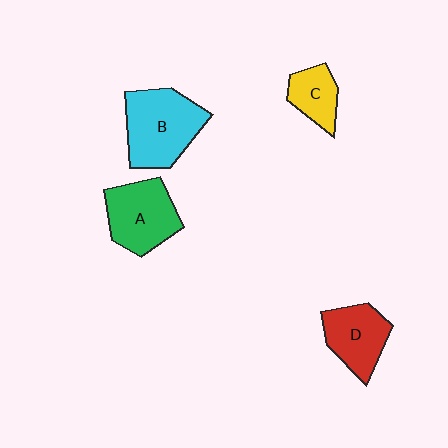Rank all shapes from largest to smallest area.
From largest to smallest: B (cyan), A (green), D (red), C (yellow).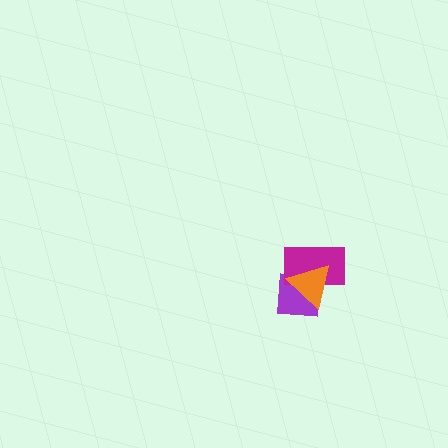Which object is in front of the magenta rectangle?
The orange triangle is in front of the magenta rectangle.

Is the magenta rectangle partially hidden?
Yes, it is partially covered by another shape.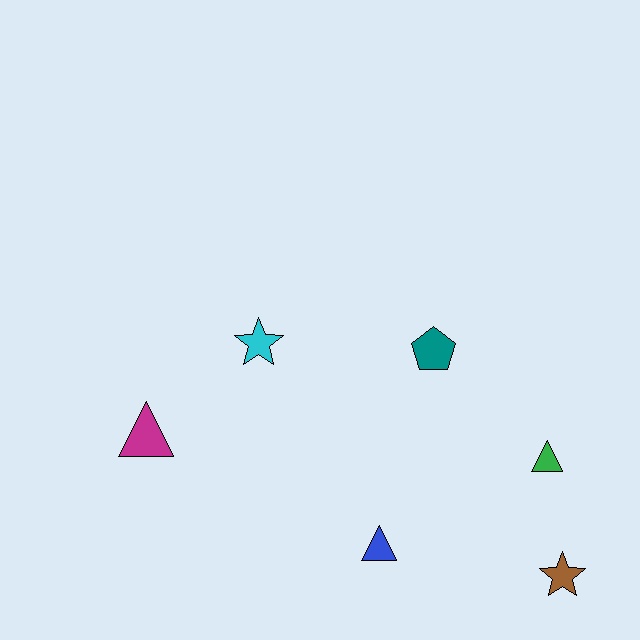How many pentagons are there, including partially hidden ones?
There is 1 pentagon.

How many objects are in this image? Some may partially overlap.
There are 6 objects.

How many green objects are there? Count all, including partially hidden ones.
There is 1 green object.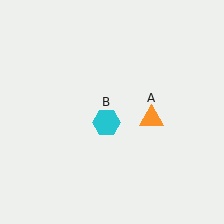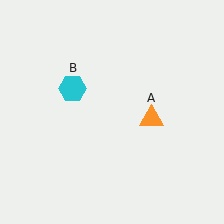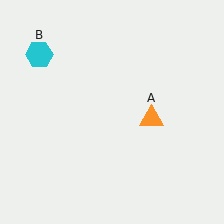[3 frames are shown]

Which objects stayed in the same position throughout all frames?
Orange triangle (object A) remained stationary.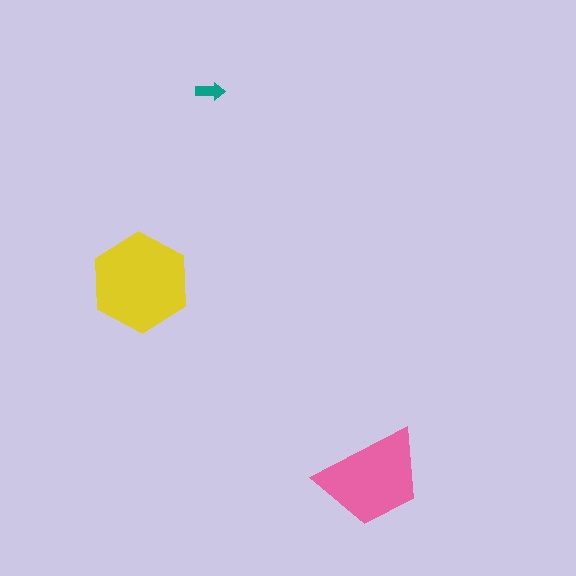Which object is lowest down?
The pink trapezoid is bottommost.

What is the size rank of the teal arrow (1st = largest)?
3rd.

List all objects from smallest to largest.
The teal arrow, the pink trapezoid, the yellow hexagon.